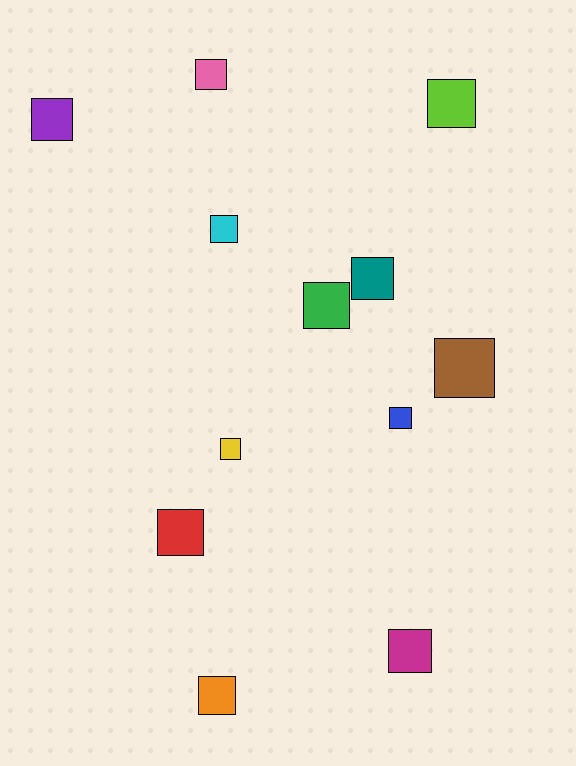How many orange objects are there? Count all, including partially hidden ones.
There is 1 orange object.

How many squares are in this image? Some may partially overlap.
There are 12 squares.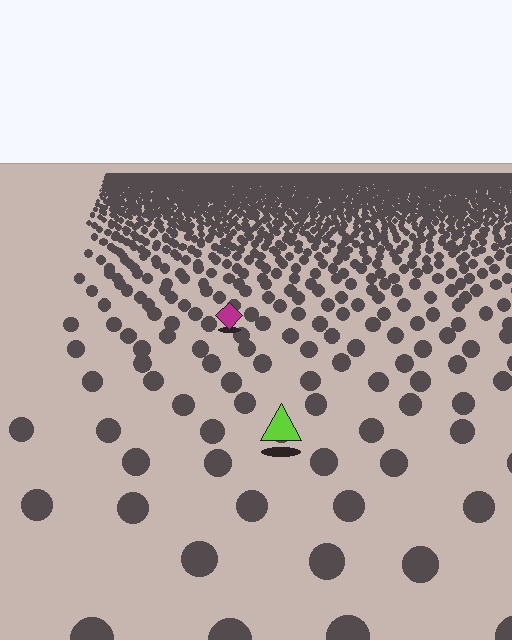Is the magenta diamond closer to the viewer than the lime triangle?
No. The lime triangle is closer — you can tell from the texture gradient: the ground texture is coarser near it.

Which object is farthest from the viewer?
The magenta diamond is farthest from the viewer. It appears smaller and the ground texture around it is denser.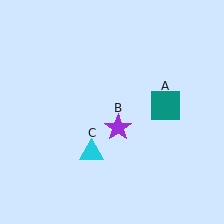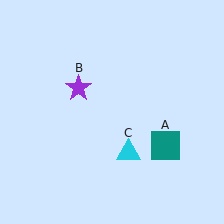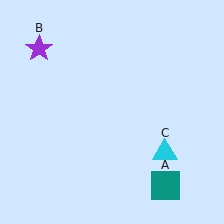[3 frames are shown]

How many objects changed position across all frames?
3 objects changed position: teal square (object A), purple star (object B), cyan triangle (object C).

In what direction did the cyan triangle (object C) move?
The cyan triangle (object C) moved right.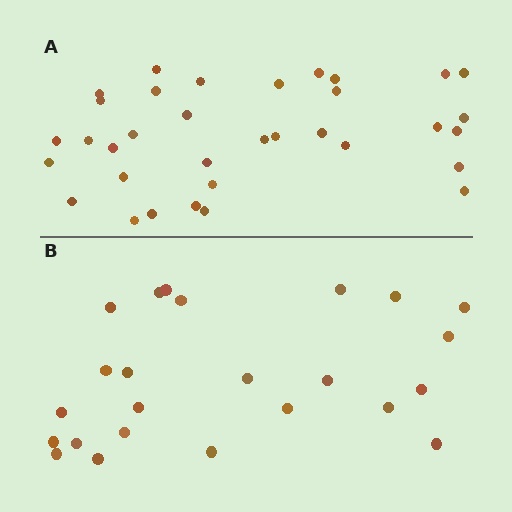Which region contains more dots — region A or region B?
Region A (the top region) has more dots.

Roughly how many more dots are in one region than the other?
Region A has roughly 10 or so more dots than region B.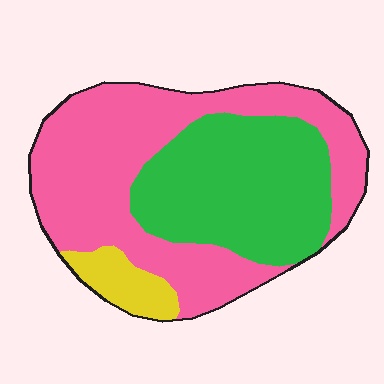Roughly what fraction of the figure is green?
Green takes up about three eighths (3/8) of the figure.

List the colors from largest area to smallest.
From largest to smallest: pink, green, yellow.